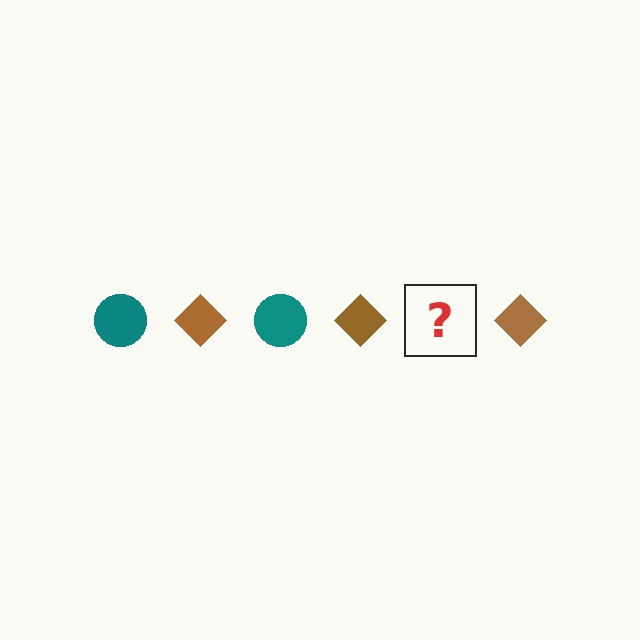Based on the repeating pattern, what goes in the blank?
The blank should be a teal circle.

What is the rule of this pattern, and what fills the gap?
The rule is that the pattern alternates between teal circle and brown diamond. The gap should be filled with a teal circle.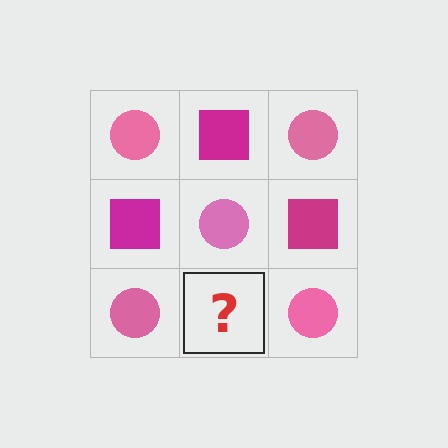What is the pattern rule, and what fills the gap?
The rule is that it alternates pink circle and magenta square in a checkerboard pattern. The gap should be filled with a magenta square.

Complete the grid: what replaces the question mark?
The question mark should be replaced with a magenta square.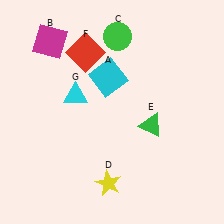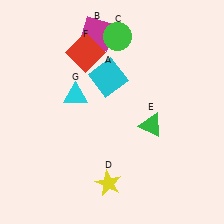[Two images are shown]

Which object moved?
The magenta square (B) moved right.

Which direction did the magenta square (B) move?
The magenta square (B) moved right.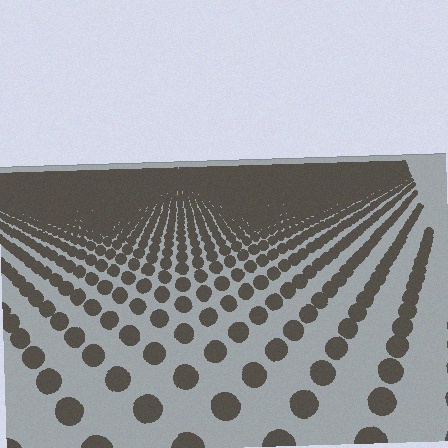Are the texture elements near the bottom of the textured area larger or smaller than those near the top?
Larger. Near the bottom, elements are closer to the viewer and appear at a bigger on-screen size.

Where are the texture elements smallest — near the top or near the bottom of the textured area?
Near the top.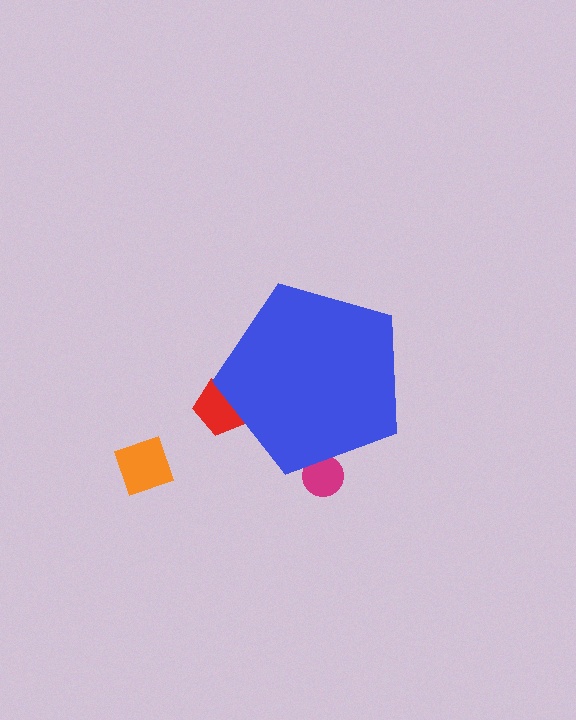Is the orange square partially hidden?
No, the orange square is fully visible.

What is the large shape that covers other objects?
A blue pentagon.